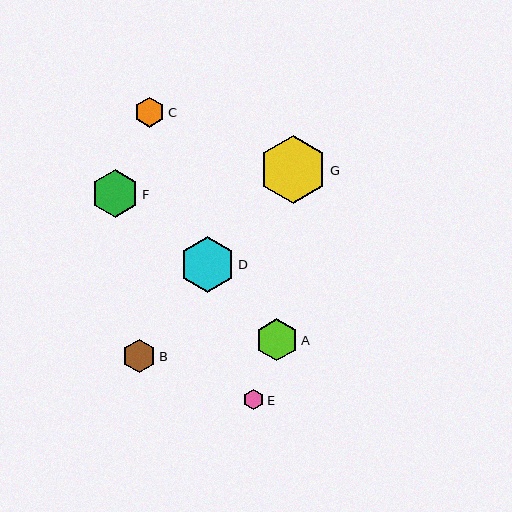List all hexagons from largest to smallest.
From largest to smallest: G, D, F, A, B, C, E.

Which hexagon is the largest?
Hexagon G is the largest with a size of approximately 68 pixels.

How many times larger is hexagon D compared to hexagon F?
Hexagon D is approximately 1.2 times the size of hexagon F.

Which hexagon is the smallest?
Hexagon E is the smallest with a size of approximately 20 pixels.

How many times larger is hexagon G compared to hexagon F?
Hexagon G is approximately 1.4 times the size of hexagon F.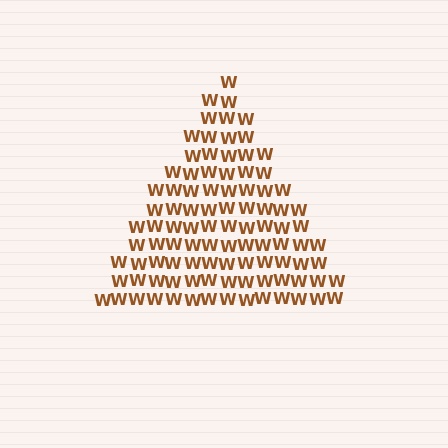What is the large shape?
The large shape is a triangle.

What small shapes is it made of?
It is made of small letter W's.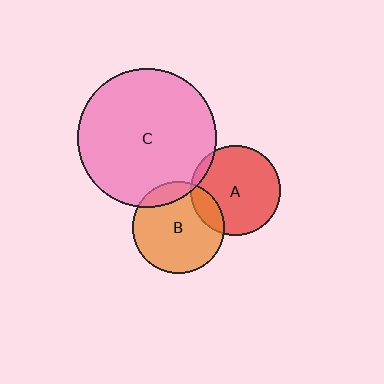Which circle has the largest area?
Circle C (pink).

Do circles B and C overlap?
Yes.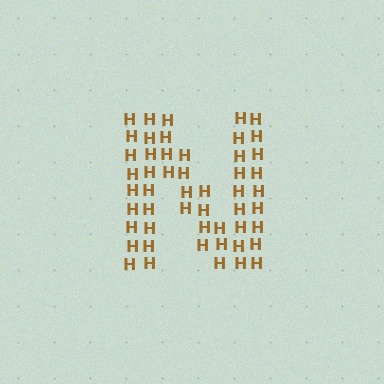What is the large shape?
The large shape is the letter N.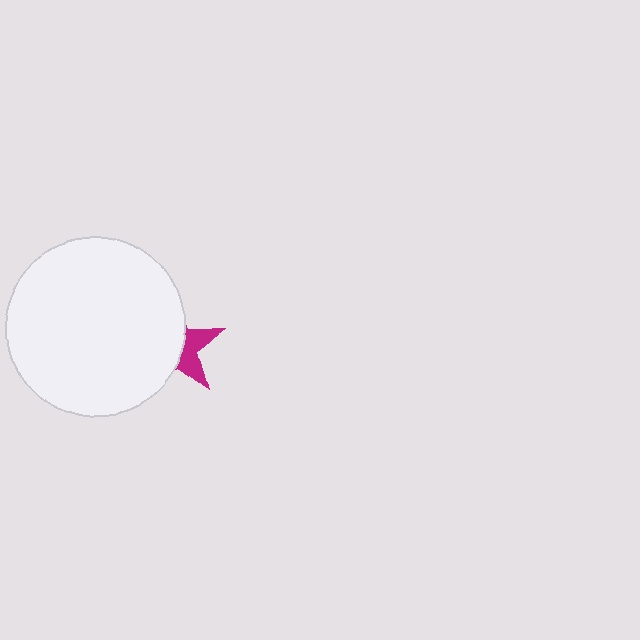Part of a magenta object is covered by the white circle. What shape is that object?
It is a star.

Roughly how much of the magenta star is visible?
A small part of it is visible (roughly 36%).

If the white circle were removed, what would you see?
You would see the complete magenta star.